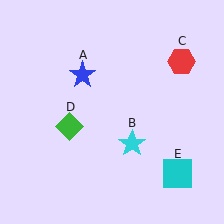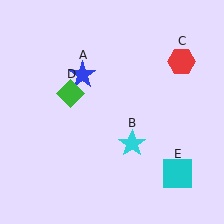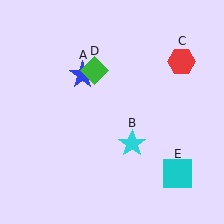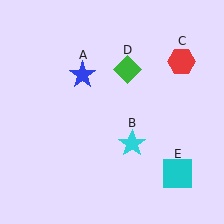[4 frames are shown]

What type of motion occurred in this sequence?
The green diamond (object D) rotated clockwise around the center of the scene.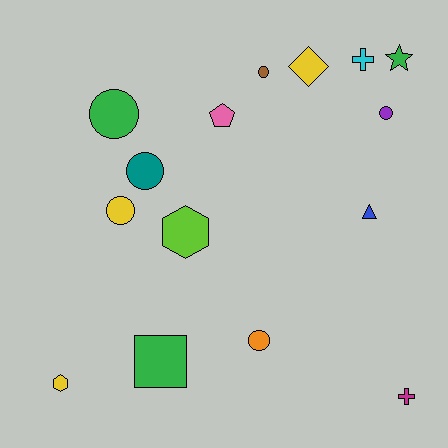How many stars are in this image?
There is 1 star.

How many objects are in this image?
There are 15 objects.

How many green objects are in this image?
There are 3 green objects.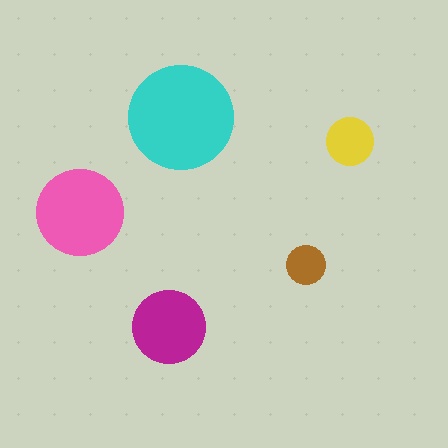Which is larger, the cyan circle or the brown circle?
The cyan one.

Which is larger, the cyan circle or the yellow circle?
The cyan one.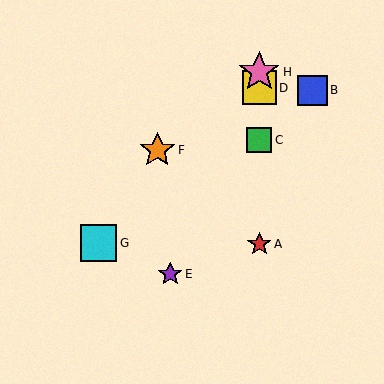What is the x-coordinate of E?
Object E is at x≈170.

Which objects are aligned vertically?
Objects A, C, D, H are aligned vertically.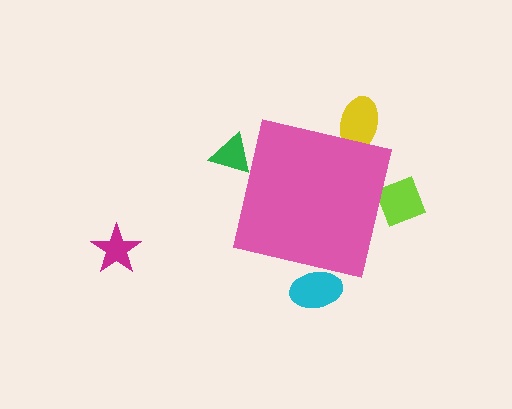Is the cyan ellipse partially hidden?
Yes, the cyan ellipse is partially hidden behind the pink square.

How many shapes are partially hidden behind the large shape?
4 shapes are partially hidden.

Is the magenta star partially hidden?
No, the magenta star is fully visible.